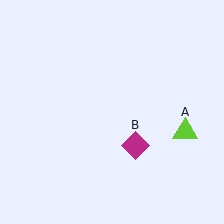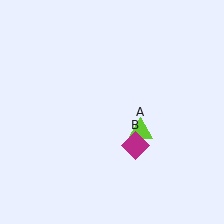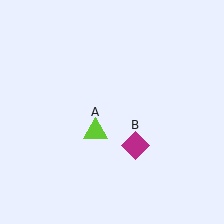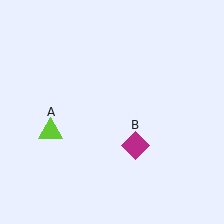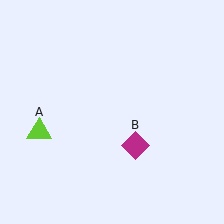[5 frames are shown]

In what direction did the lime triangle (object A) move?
The lime triangle (object A) moved left.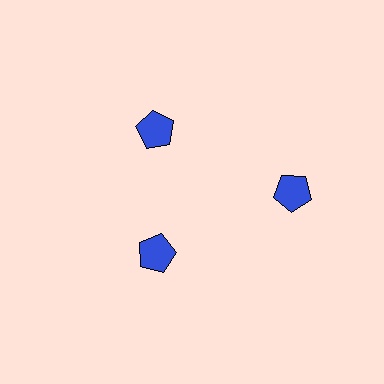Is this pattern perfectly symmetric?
No. The 3 blue pentagons are arranged in a ring, but one element near the 3 o'clock position is pushed outward from the center, breaking the 3-fold rotational symmetry.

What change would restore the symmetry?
The symmetry would be restored by moving it inward, back onto the ring so that all 3 pentagons sit at equal angles and equal distance from the center.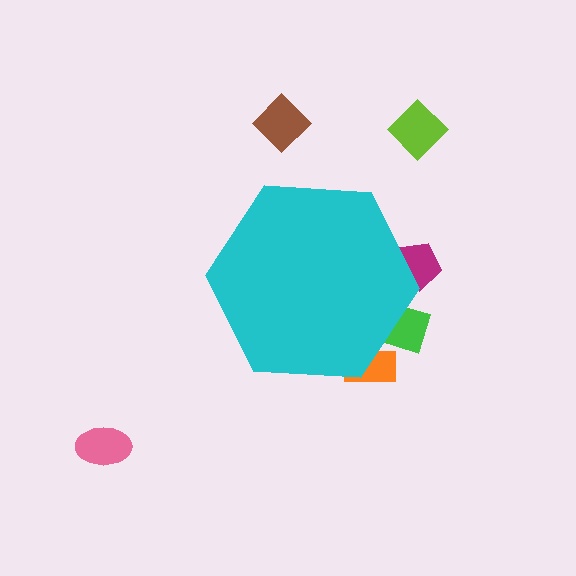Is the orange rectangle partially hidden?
Yes, the orange rectangle is partially hidden behind the cyan hexagon.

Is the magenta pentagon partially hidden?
Yes, the magenta pentagon is partially hidden behind the cyan hexagon.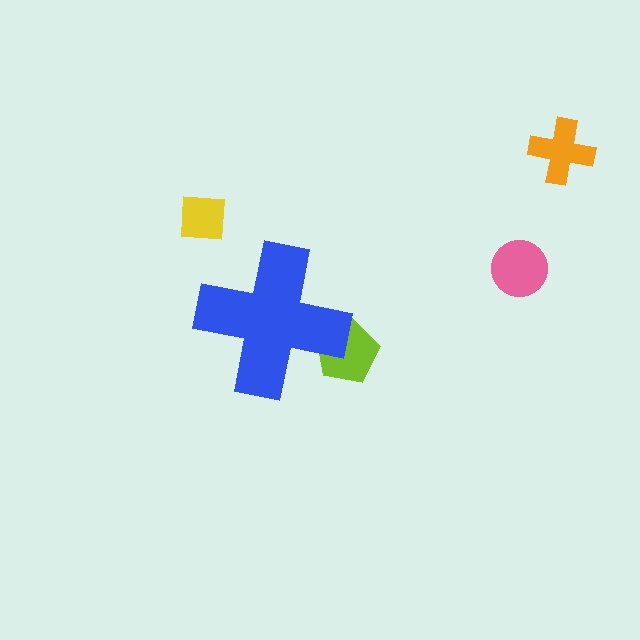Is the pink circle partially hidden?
No, the pink circle is fully visible.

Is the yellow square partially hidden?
No, the yellow square is fully visible.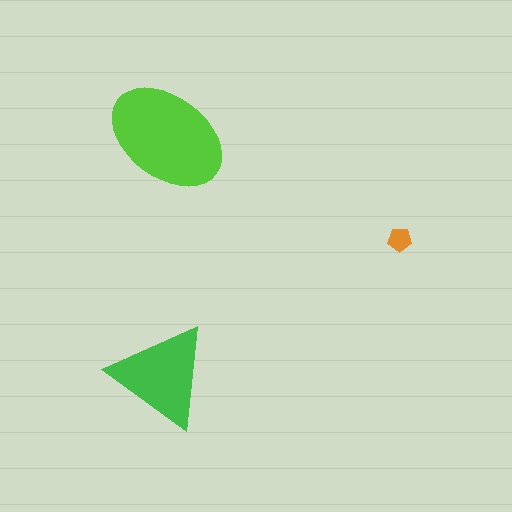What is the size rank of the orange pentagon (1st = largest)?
3rd.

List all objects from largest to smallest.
The lime ellipse, the green triangle, the orange pentagon.